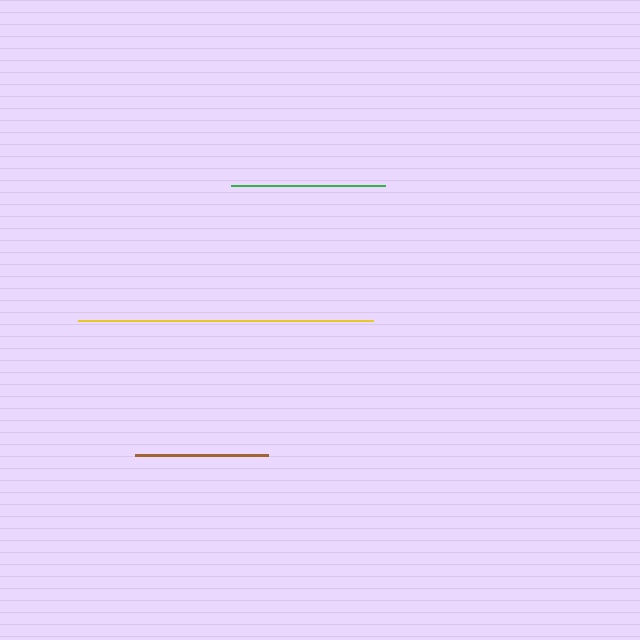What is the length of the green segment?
The green segment is approximately 154 pixels long.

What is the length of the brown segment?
The brown segment is approximately 132 pixels long.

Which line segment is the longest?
The yellow line is the longest at approximately 295 pixels.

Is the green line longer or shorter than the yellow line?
The yellow line is longer than the green line.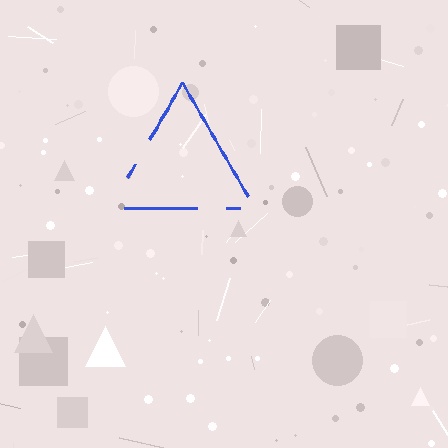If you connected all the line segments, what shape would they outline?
They would outline a triangle.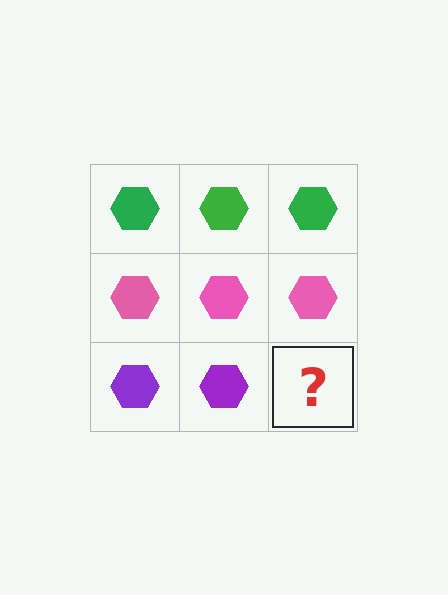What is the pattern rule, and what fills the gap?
The rule is that each row has a consistent color. The gap should be filled with a purple hexagon.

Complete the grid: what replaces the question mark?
The question mark should be replaced with a purple hexagon.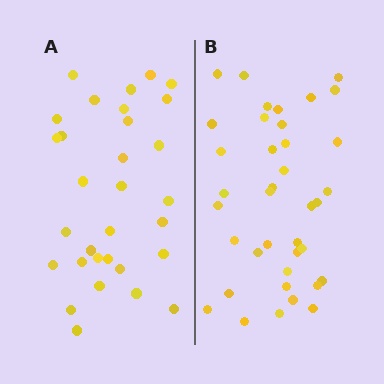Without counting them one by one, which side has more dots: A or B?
Region B (the right region) has more dots.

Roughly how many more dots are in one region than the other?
Region B has roughly 8 or so more dots than region A.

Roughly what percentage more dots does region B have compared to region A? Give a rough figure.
About 25% more.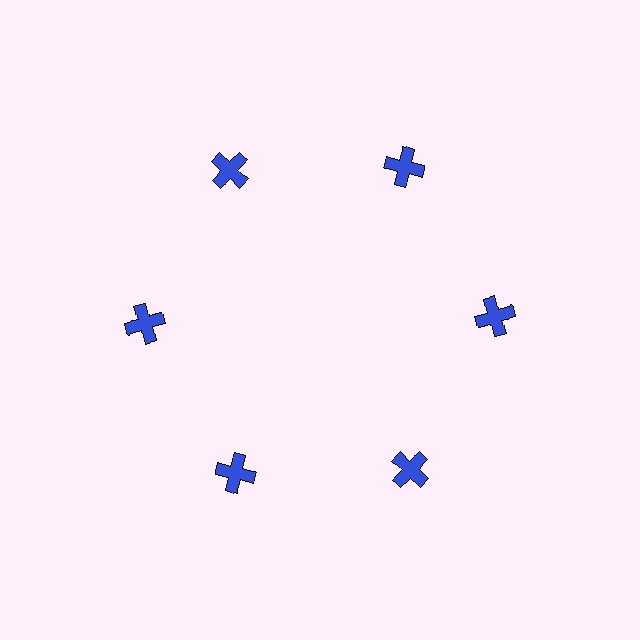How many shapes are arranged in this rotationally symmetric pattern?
There are 6 shapes, arranged in 6 groups of 1.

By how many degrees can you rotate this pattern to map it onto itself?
The pattern maps onto itself every 60 degrees of rotation.